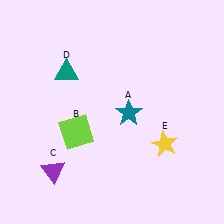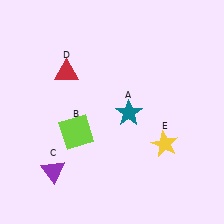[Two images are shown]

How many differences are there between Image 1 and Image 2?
There is 1 difference between the two images.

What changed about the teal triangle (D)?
In Image 1, D is teal. In Image 2, it changed to red.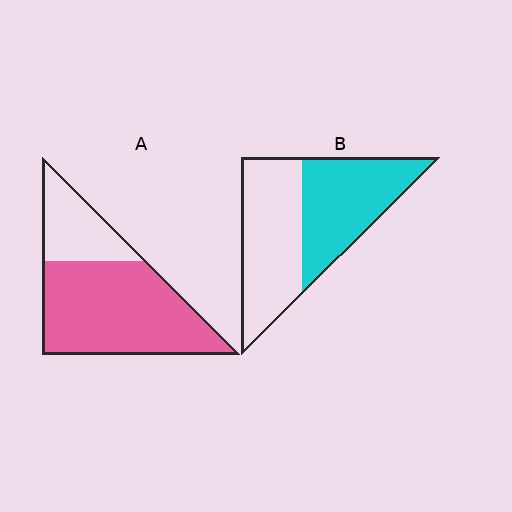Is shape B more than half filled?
Roughly half.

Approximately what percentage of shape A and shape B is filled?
A is approximately 70% and B is approximately 50%.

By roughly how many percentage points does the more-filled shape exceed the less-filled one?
By roughly 25 percentage points (A over B).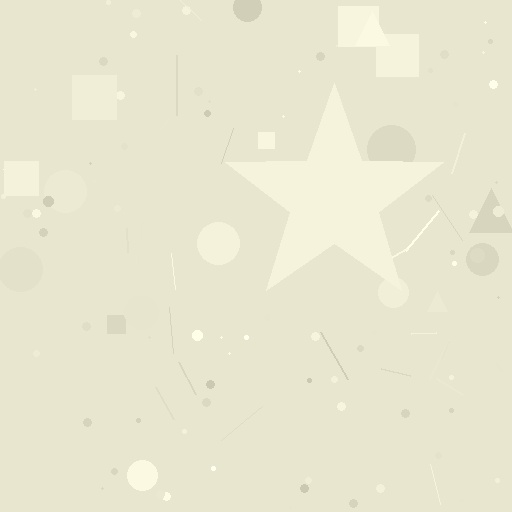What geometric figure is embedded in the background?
A star is embedded in the background.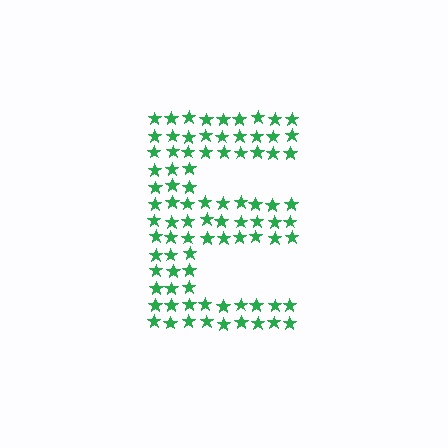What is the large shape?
The large shape is the letter E.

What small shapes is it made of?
It is made of small stars.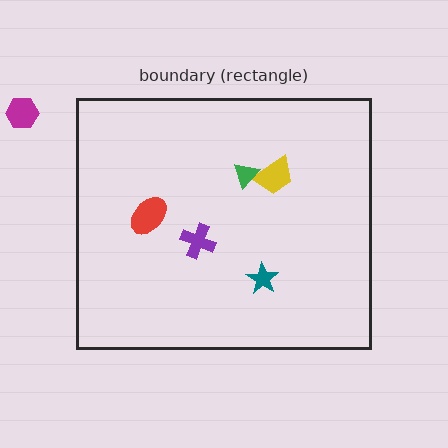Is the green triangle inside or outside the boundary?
Inside.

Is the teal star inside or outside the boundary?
Inside.